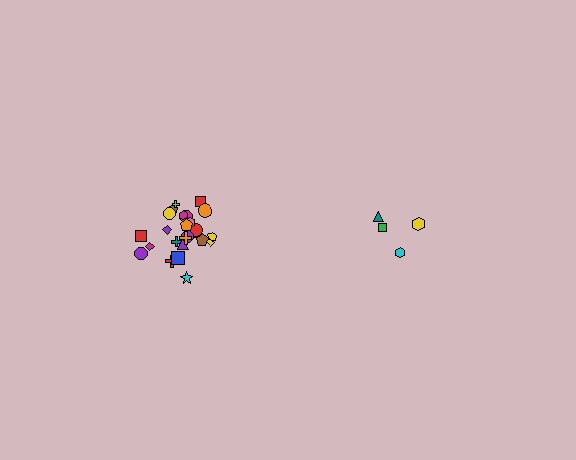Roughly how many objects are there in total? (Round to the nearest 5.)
Roughly 30 objects in total.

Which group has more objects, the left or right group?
The left group.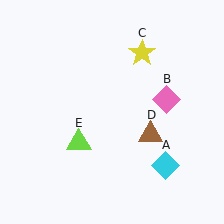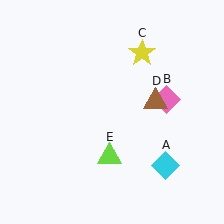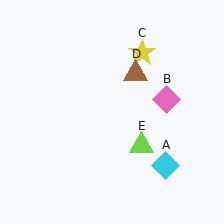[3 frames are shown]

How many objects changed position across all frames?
2 objects changed position: brown triangle (object D), lime triangle (object E).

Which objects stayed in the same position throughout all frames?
Cyan diamond (object A) and pink diamond (object B) and yellow star (object C) remained stationary.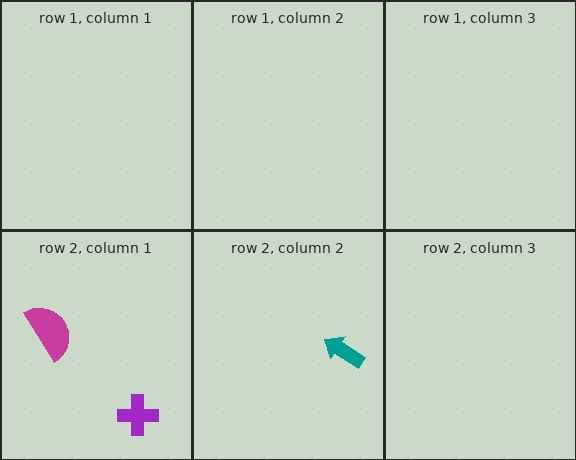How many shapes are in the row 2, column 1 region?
2.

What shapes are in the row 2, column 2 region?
The teal arrow.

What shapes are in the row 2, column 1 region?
The purple cross, the magenta semicircle.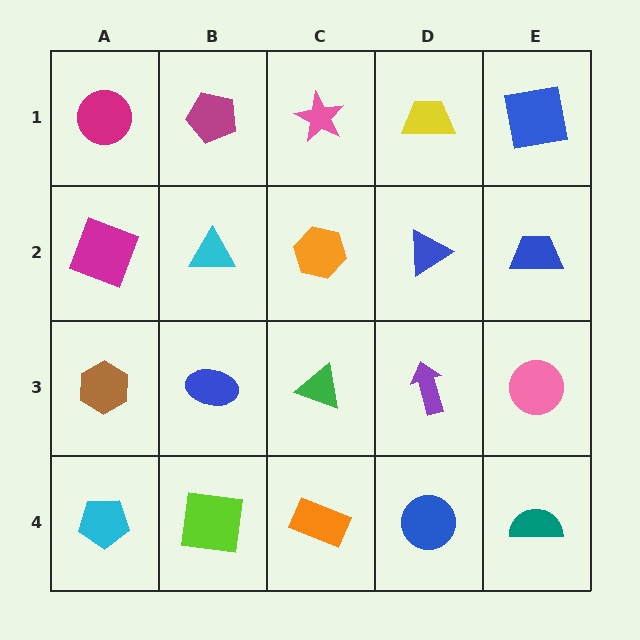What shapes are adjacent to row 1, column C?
An orange hexagon (row 2, column C), a magenta pentagon (row 1, column B), a yellow trapezoid (row 1, column D).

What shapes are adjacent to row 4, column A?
A brown hexagon (row 3, column A), a lime square (row 4, column B).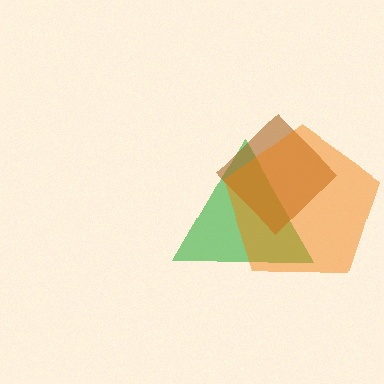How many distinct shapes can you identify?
There are 3 distinct shapes: a green triangle, a brown diamond, an orange pentagon.